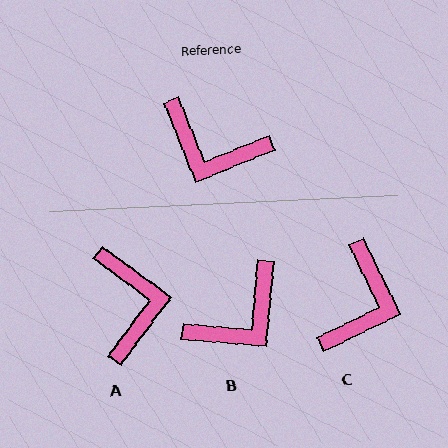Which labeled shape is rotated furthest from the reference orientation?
A, about 121 degrees away.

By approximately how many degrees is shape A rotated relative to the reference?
Approximately 121 degrees counter-clockwise.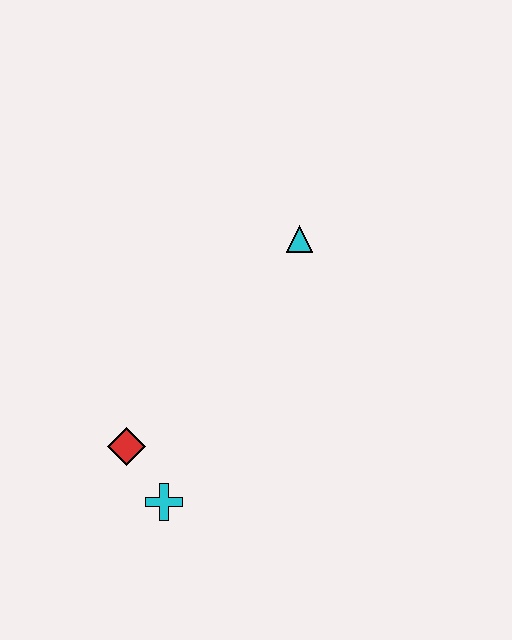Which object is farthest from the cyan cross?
The cyan triangle is farthest from the cyan cross.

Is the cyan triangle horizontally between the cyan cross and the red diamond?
No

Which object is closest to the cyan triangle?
The red diamond is closest to the cyan triangle.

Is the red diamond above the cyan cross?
Yes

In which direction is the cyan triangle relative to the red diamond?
The cyan triangle is above the red diamond.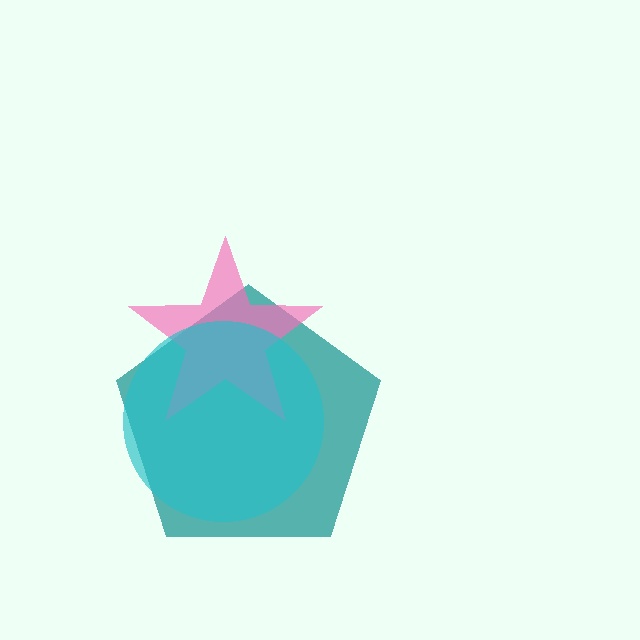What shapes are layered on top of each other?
The layered shapes are: a teal pentagon, a pink star, a cyan circle.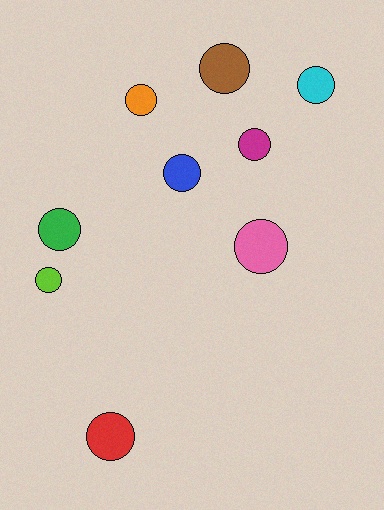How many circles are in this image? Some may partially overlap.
There are 9 circles.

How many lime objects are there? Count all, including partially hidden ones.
There is 1 lime object.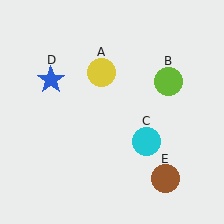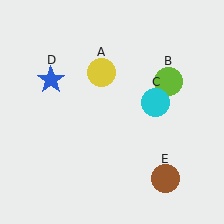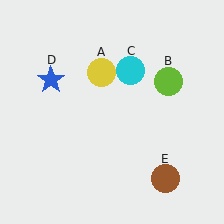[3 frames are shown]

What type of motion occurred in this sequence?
The cyan circle (object C) rotated counterclockwise around the center of the scene.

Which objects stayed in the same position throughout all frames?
Yellow circle (object A) and lime circle (object B) and blue star (object D) and brown circle (object E) remained stationary.